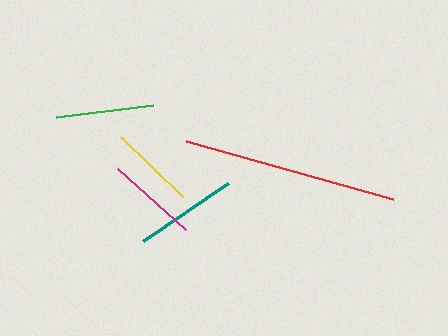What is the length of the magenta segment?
The magenta segment is approximately 92 pixels long.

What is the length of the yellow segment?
The yellow segment is approximately 86 pixels long.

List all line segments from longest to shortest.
From longest to shortest: red, teal, green, magenta, yellow.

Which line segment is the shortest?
The yellow line is the shortest at approximately 86 pixels.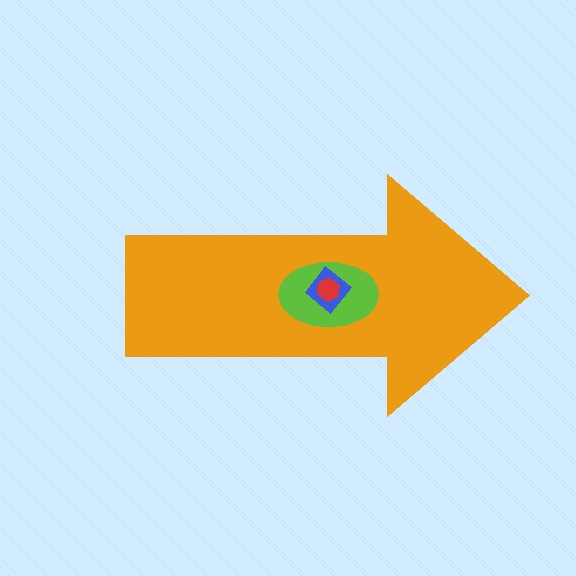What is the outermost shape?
The orange arrow.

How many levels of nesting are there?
4.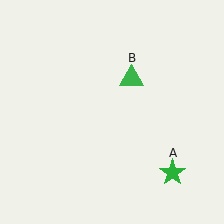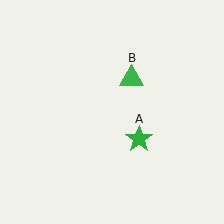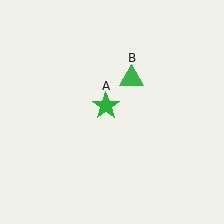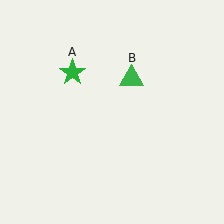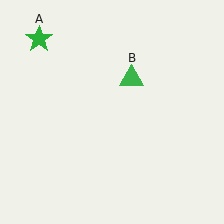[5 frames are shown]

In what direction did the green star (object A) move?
The green star (object A) moved up and to the left.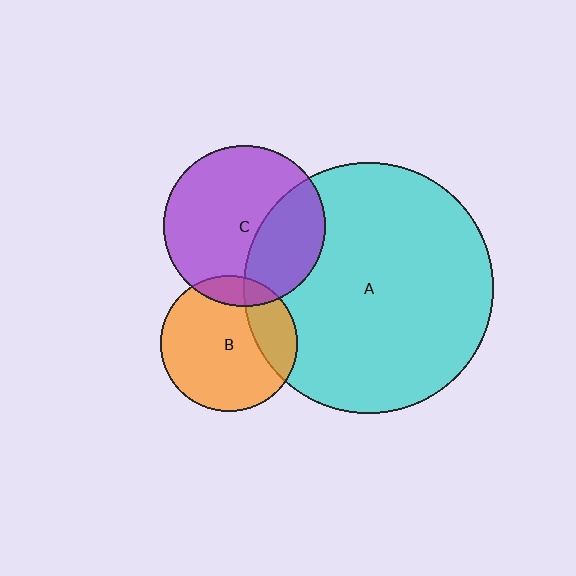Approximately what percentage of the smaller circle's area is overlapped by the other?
Approximately 35%.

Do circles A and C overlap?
Yes.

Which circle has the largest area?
Circle A (cyan).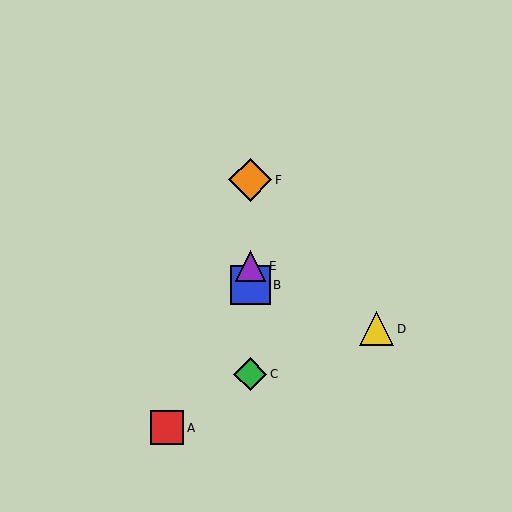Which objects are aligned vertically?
Objects B, C, E, F are aligned vertically.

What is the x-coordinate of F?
Object F is at x≈250.